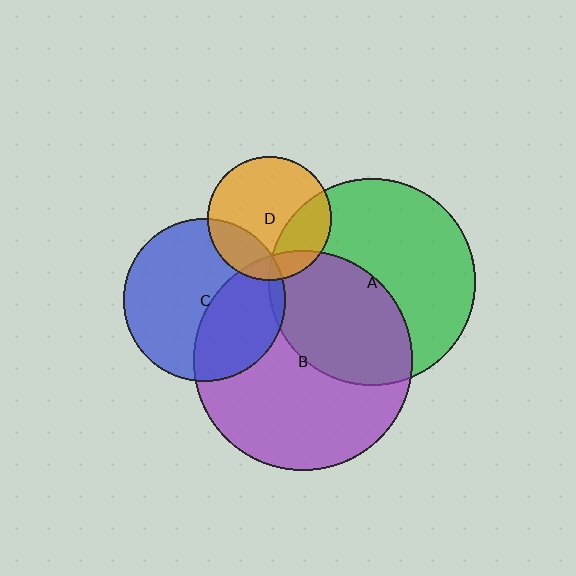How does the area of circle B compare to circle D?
Approximately 3.1 times.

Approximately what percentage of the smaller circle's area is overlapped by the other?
Approximately 45%.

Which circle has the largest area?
Circle B (purple).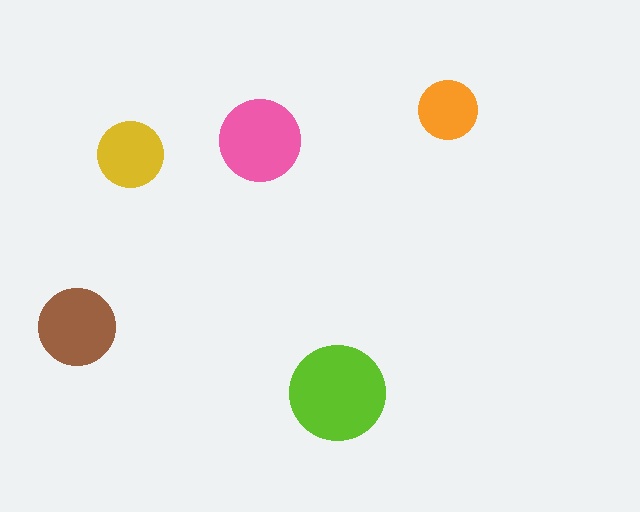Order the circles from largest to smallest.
the lime one, the pink one, the brown one, the yellow one, the orange one.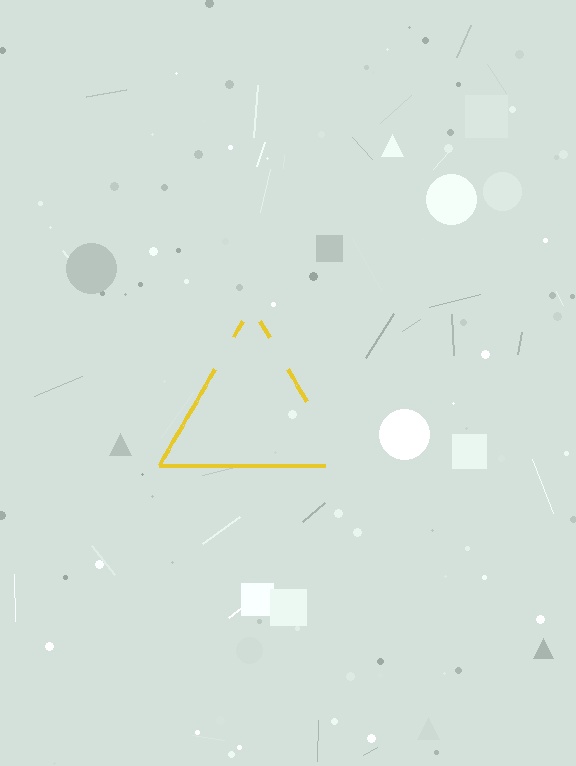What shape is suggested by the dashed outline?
The dashed outline suggests a triangle.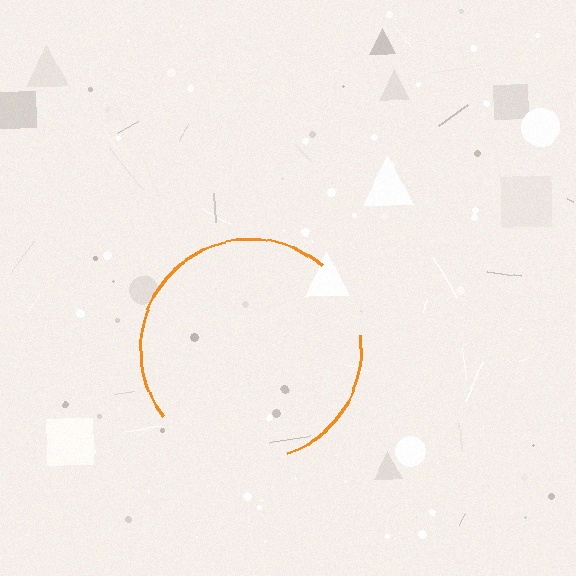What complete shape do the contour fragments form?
The contour fragments form a circle.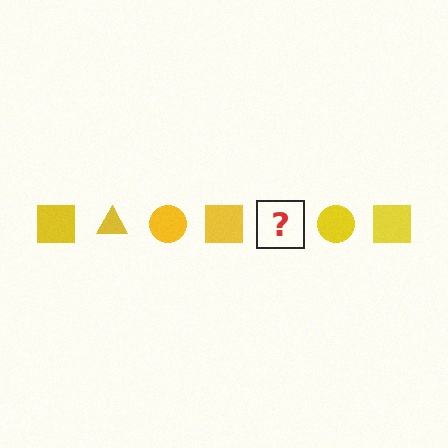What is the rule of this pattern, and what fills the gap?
The rule is that the pattern cycles through square, triangle, circle shapes in yellow. The gap should be filled with a yellow triangle.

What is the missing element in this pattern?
The missing element is a yellow triangle.